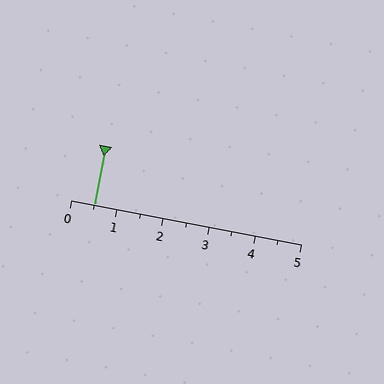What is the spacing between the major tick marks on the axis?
The major ticks are spaced 1 apart.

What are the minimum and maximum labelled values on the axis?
The axis runs from 0 to 5.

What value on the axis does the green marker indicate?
The marker indicates approximately 0.5.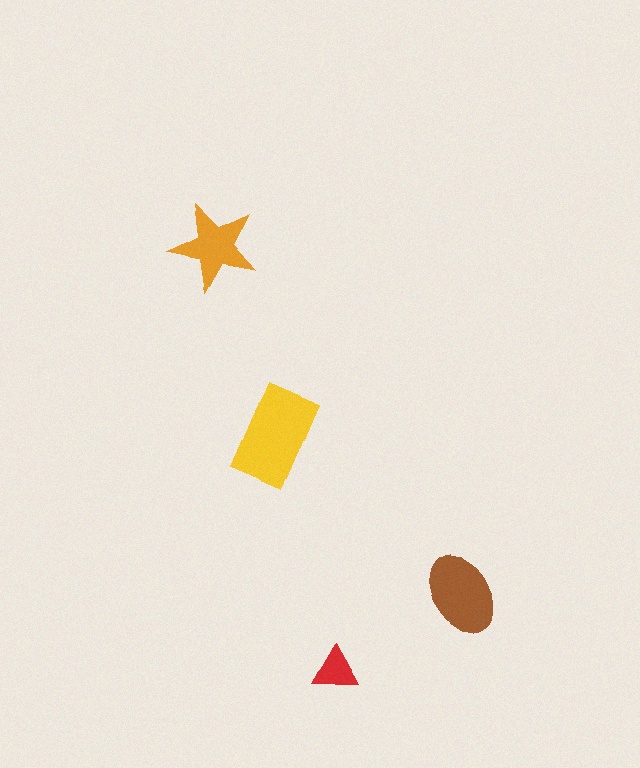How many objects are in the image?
There are 4 objects in the image.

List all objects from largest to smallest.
The yellow rectangle, the brown ellipse, the orange star, the red triangle.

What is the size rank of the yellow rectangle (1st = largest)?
1st.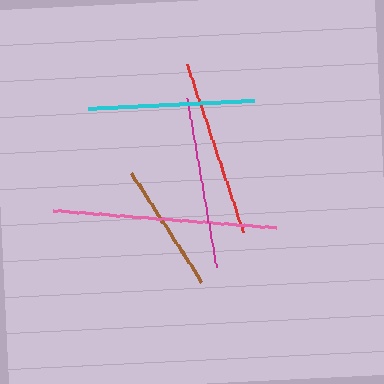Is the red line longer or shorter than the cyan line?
The red line is longer than the cyan line.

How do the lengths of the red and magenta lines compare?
The red and magenta lines are approximately the same length.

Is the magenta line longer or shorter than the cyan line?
The magenta line is longer than the cyan line.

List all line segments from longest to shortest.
From longest to shortest: pink, red, magenta, cyan, brown.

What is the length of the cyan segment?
The cyan segment is approximately 165 pixels long.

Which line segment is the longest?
The pink line is the longest at approximately 224 pixels.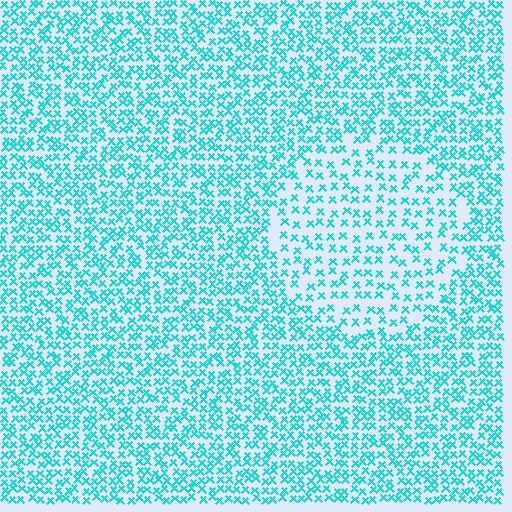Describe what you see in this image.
The image contains small cyan elements arranged at two different densities. A circle-shaped region is visible where the elements are less densely packed than the surrounding area.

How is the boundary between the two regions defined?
The boundary is defined by a change in element density (approximately 1.8x ratio). All elements are the same color, size, and shape.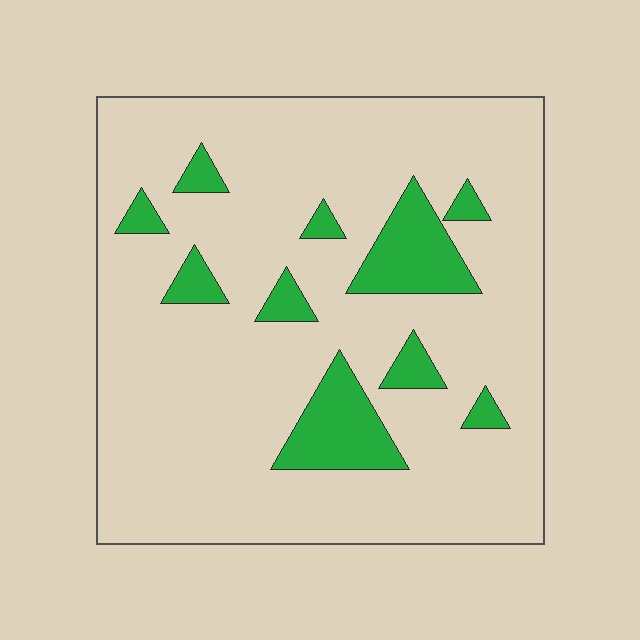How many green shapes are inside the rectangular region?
10.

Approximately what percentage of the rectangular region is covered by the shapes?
Approximately 15%.